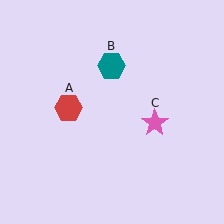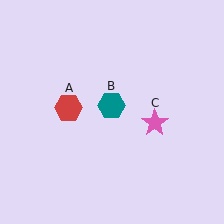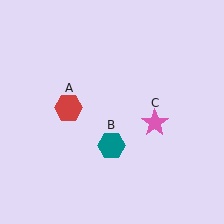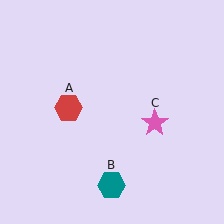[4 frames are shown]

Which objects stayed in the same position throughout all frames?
Red hexagon (object A) and pink star (object C) remained stationary.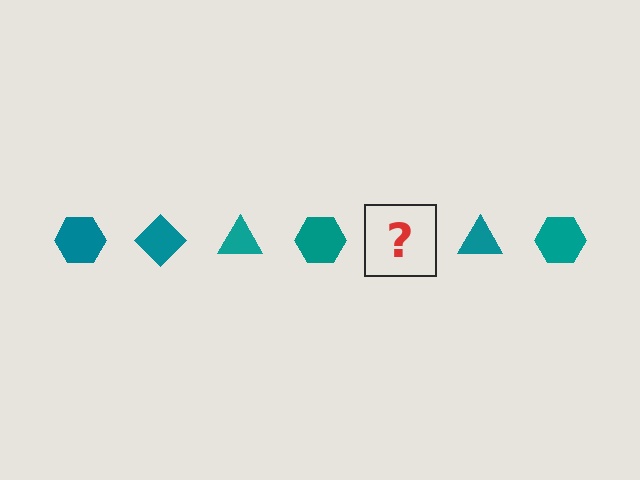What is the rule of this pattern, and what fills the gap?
The rule is that the pattern cycles through hexagon, diamond, triangle shapes in teal. The gap should be filled with a teal diamond.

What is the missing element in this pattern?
The missing element is a teal diamond.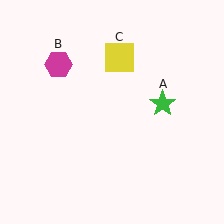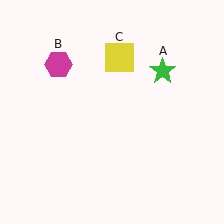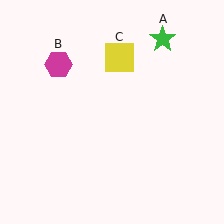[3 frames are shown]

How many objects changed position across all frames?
1 object changed position: green star (object A).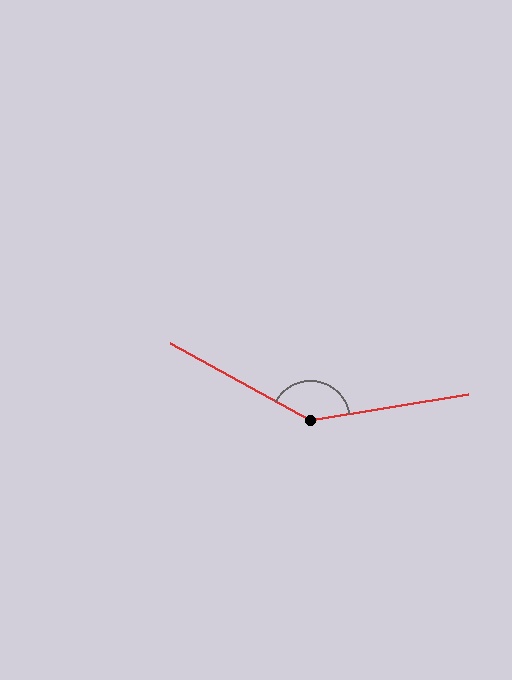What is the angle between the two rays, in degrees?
Approximately 142 degrees.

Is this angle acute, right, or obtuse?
It is obtuse.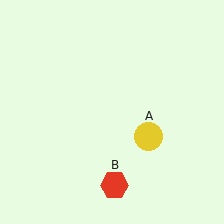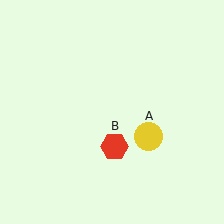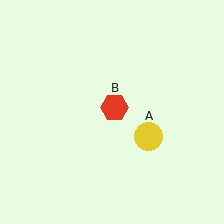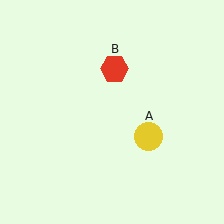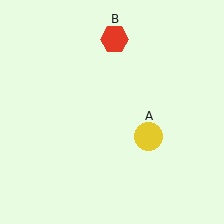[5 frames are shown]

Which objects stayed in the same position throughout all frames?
Yellow circle (object A) remained stationary.